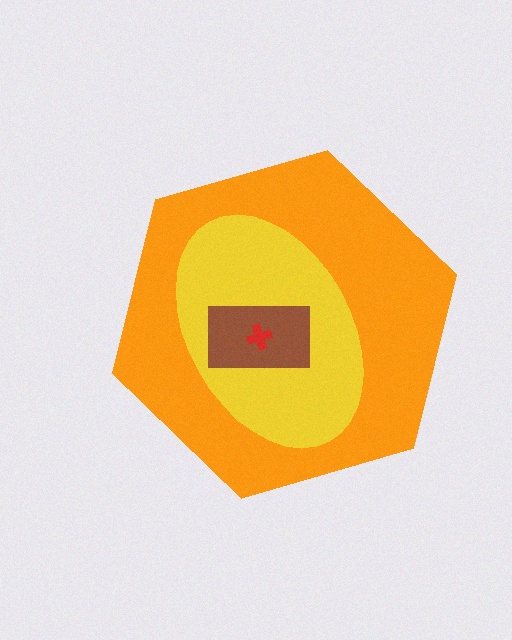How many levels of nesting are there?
4.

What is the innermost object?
The red cross.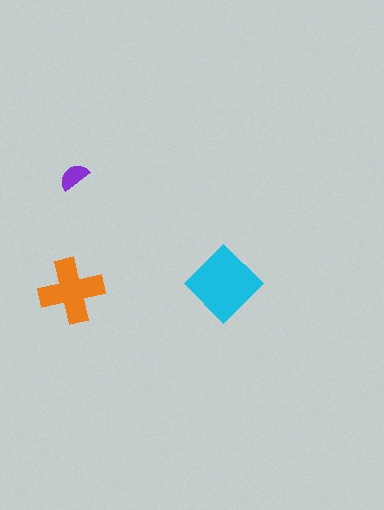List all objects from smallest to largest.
The purple semicircle, the orange cross, the cyan diamond.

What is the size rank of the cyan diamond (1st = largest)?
1st.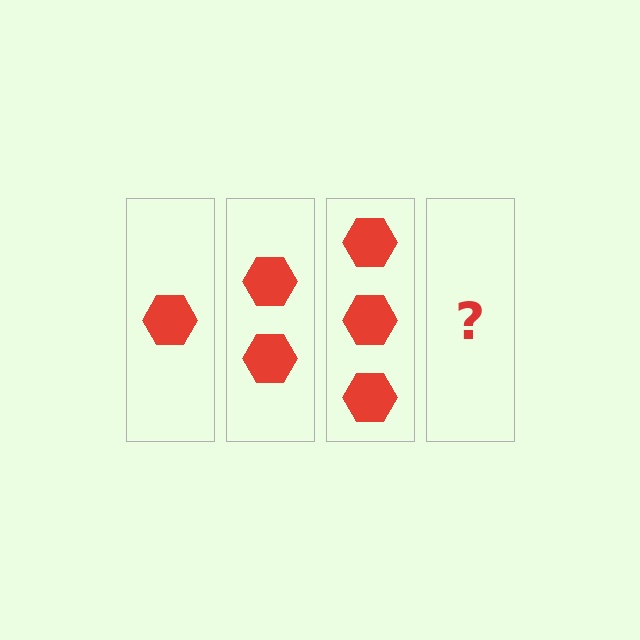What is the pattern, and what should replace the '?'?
The pattern is that each step adds one more hexagon. The '?' should be 4 hexagons.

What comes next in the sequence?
The next element should be 4 hexagons.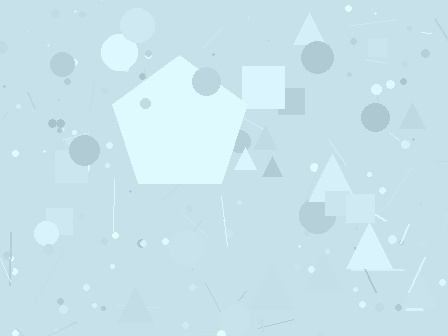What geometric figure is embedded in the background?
A pentagon is embedded in the background.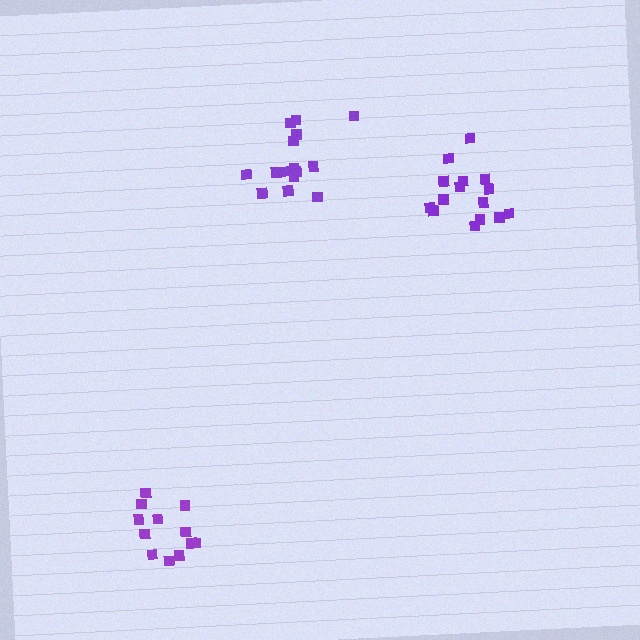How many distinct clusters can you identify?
There are 3 distinct clusters.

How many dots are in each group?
Group 1: 12 dots, Group 2: 15 dots, Group 3: 15 dots (42 total).